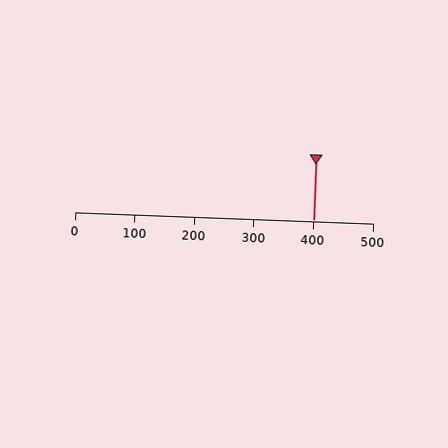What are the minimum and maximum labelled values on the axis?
The axis runs from 0 to 500.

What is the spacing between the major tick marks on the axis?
The major ticks are spaced 100 apart.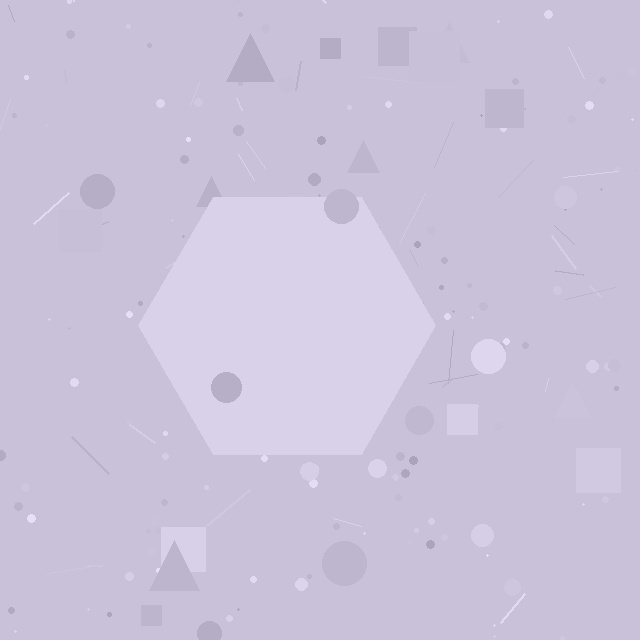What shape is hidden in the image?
A hexagon is hidden in the image.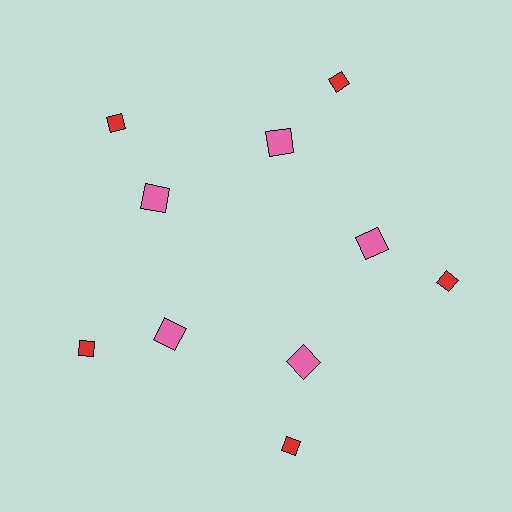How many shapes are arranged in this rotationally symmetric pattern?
There are 10 shapes, arranged in 5 groups of 2.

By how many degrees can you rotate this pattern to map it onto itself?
The pattern maps onto itself every 72 degrees of rotation.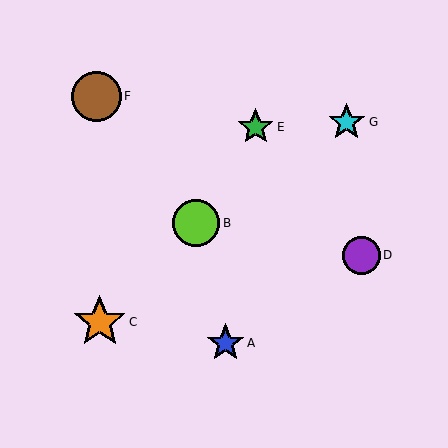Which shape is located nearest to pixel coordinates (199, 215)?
The lime circle (labeled B) at (196, 223) is nearest to that location.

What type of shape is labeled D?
Shape D is a purple circle.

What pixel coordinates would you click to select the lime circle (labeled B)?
Click at (196, 223) to select the lime circle B.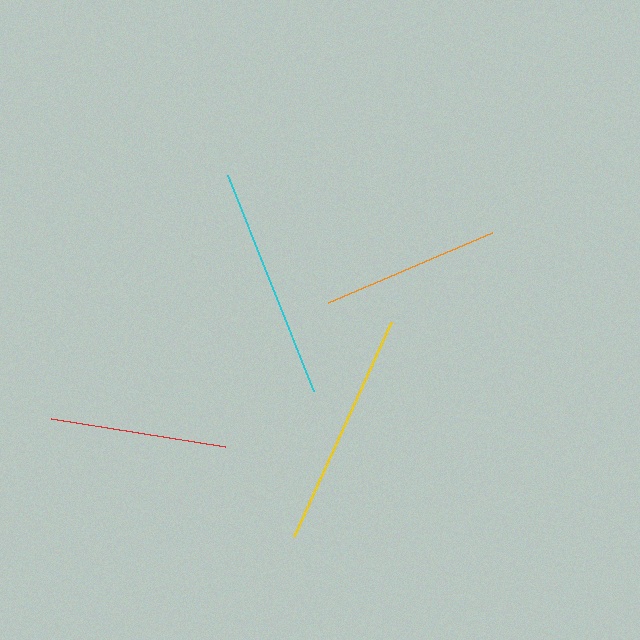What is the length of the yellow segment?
The yellow segment is approximately 235 pixels long.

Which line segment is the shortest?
The red line is the shortest at approximately 176 pixels.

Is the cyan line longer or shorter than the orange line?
The cyan line is longer than the orange line.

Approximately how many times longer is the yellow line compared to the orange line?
The yellow line is approximately 1.3 times the length of the orange line.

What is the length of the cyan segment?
The cyan segment is approximately 232 pixels long.